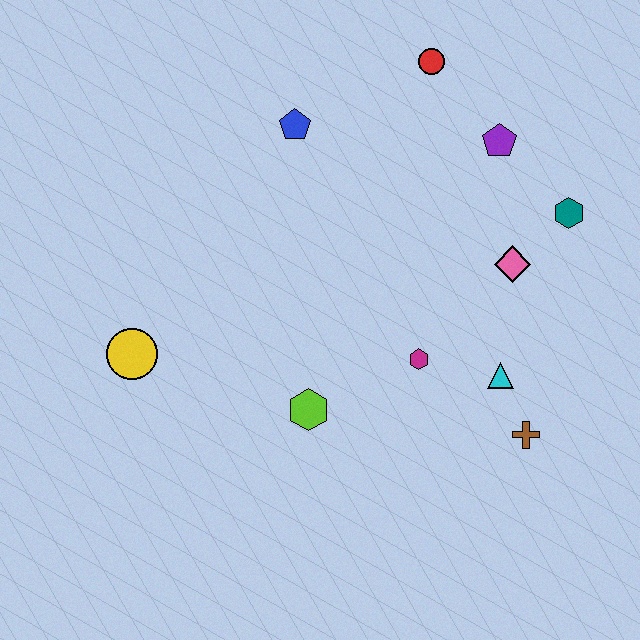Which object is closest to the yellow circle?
The lime hexagon is closest to the yellow circle.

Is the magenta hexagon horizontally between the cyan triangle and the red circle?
No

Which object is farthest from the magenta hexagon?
The red circle is farthest from the magenta hexagon.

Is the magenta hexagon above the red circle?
No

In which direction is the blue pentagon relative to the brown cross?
The blue pentagon is above the brown cross.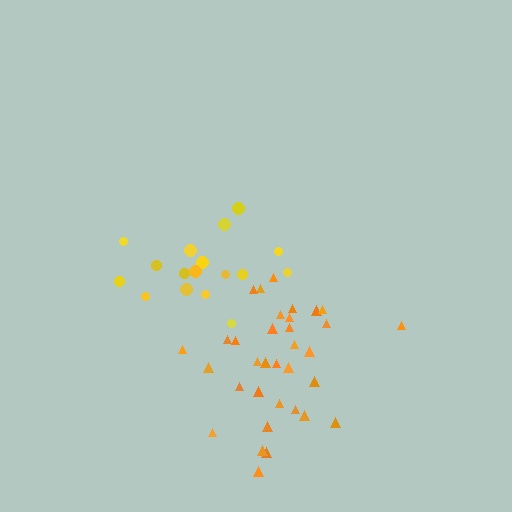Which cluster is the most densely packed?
Orange.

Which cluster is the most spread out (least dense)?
Yellow.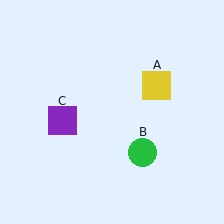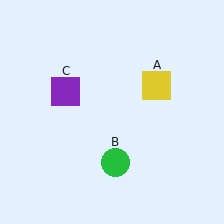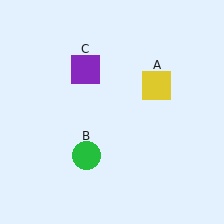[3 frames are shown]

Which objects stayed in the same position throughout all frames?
Yellow square (object A) remained stationary.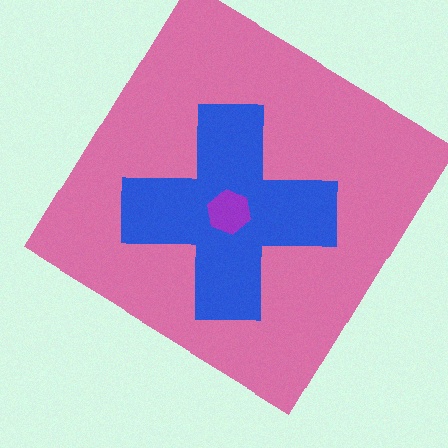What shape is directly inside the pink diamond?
The blue cross.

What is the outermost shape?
The pink diamond.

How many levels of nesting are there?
3.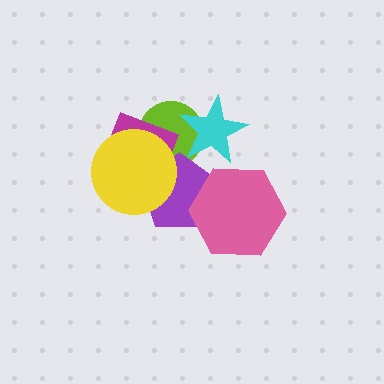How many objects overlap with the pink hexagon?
1 object overlaps with the pink hexagon.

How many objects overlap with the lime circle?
4 objects overlap with the lime circle.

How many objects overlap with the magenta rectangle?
3 objects overlap with the magenta rectangle.